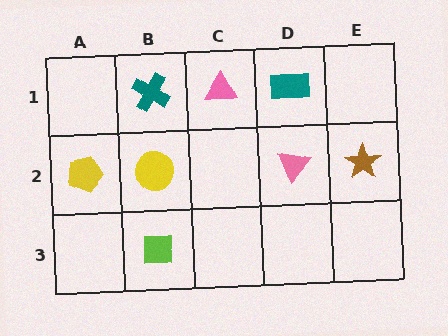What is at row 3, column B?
A lime square.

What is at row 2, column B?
A yellow circle.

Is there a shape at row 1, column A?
No, that cell is empty.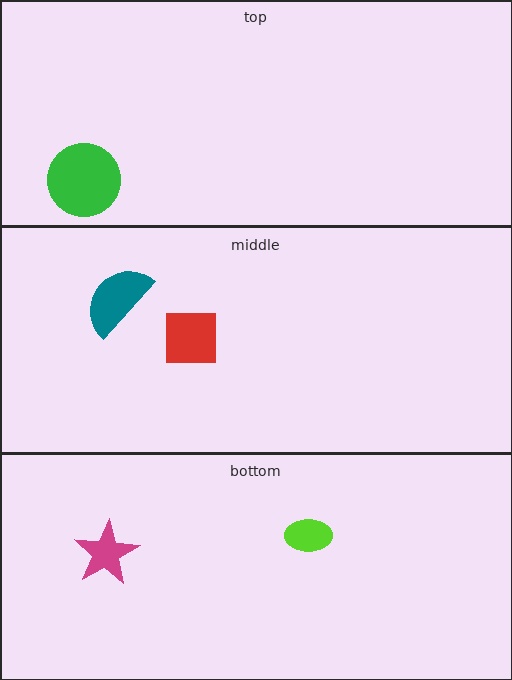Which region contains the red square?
The middle region.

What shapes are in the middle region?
The red square, the teal semicircle.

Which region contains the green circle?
The top region.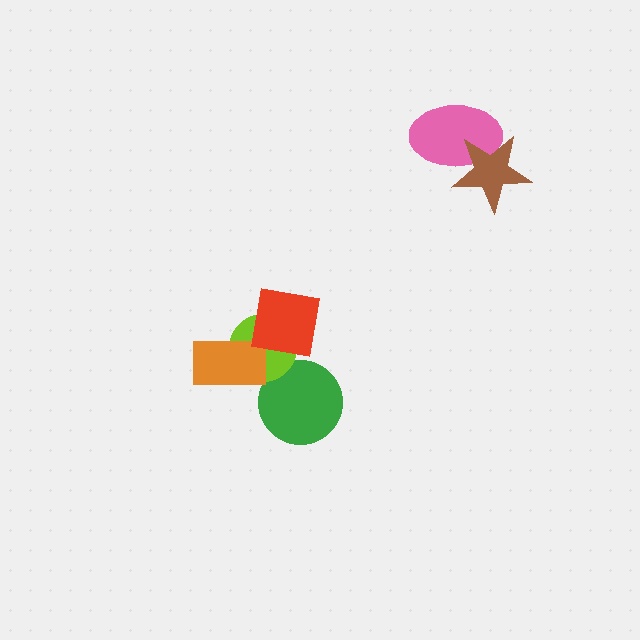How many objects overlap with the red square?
2 objects overlap with the red square.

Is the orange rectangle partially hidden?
Yes, it is partially covered by another shape.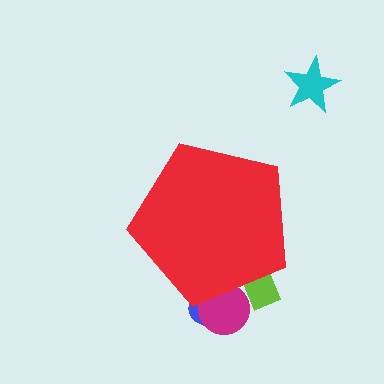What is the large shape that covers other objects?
A red pentagon.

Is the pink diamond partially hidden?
Yes, the pink diamond is partially hidden behind the red pentagon.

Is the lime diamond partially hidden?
Yes, the lime diamond is partially hidden behind the red pentagon.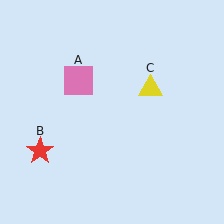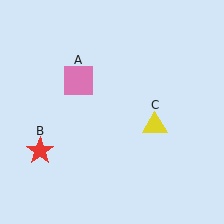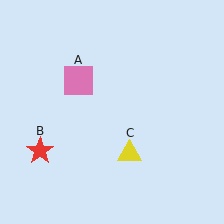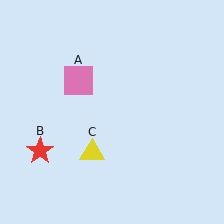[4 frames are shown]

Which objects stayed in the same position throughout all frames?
Pink square (object A) and red star (object B) remained stationary.